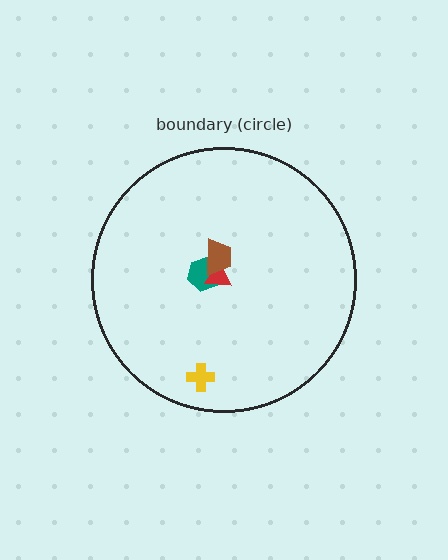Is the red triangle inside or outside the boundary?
Inside.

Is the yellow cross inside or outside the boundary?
Inside.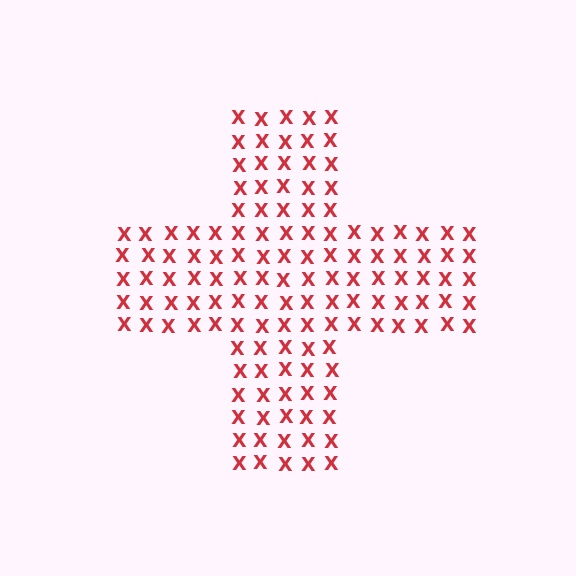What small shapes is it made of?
It is made of small letter X's.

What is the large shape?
The large shape is a cross.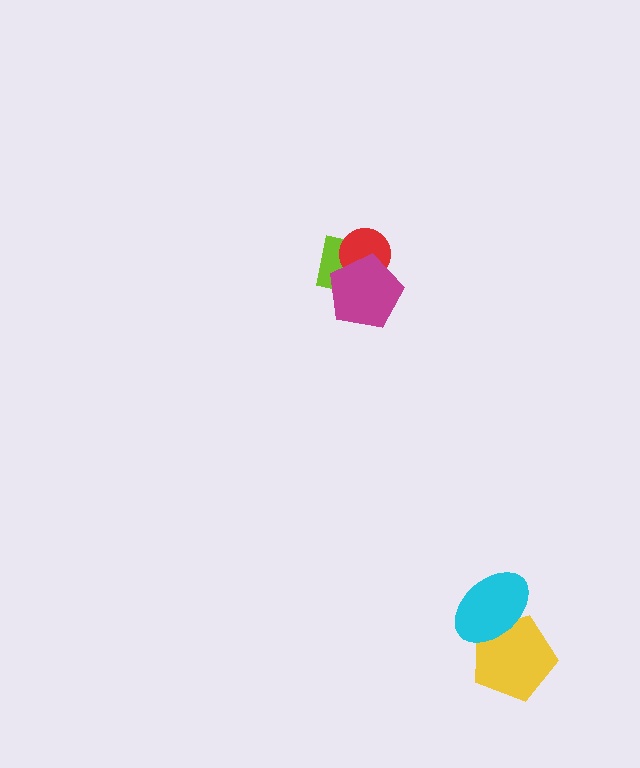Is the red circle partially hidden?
Yes, it is partially covered by another shape.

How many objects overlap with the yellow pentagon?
1 object overlaps with the yellow pentagon.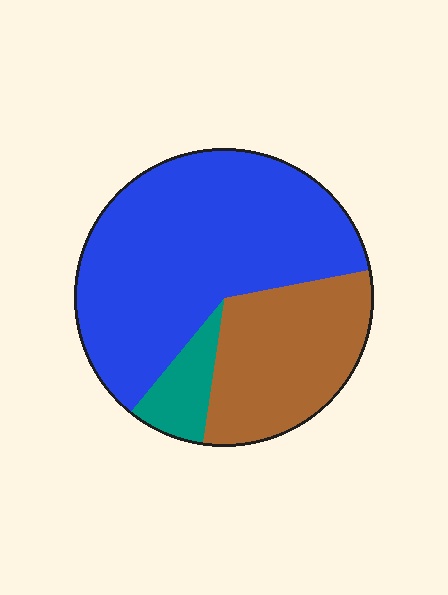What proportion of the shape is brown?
Brown takes up about one third (1/3) of the shape.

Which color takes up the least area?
Teal, at roughly 10%.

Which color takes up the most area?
Blue, at roughly 60%.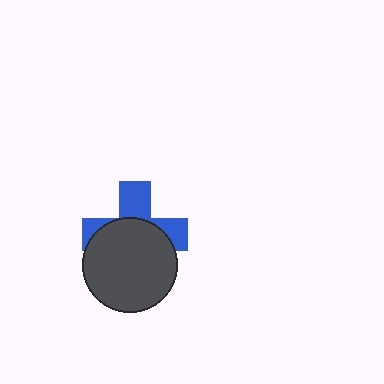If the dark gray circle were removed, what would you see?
You would see the complete blue cross.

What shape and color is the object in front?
The object in front is a dark gray circle.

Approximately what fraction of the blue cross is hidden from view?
Roughly 59% of the blue cross is hidden behind the dark gray circle.